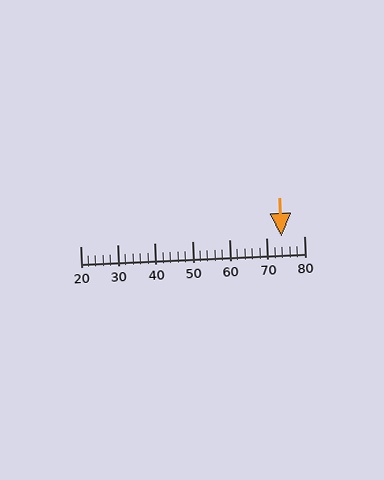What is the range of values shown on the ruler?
The ruler shows values from 20 to 80.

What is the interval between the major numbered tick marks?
The major tick marks are spaced 10 units apart.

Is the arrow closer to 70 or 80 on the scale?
The arrow is closer to 70.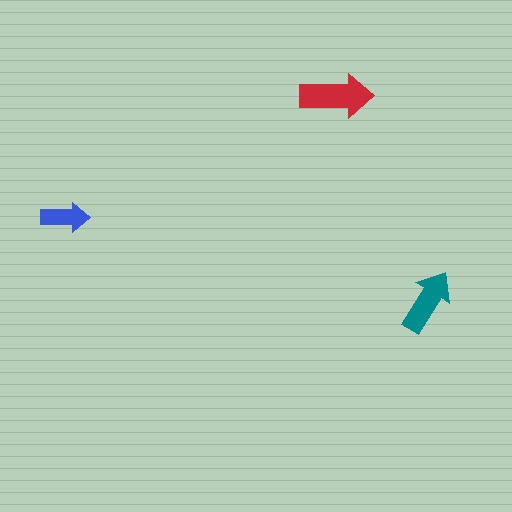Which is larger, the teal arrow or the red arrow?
The red one.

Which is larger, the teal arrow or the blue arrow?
The teal one.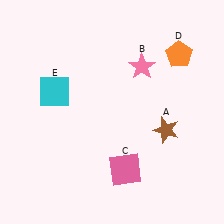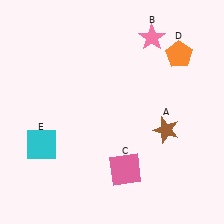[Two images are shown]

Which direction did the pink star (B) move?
The pink star (B) moved up.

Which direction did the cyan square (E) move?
The cyan square (E) moved down.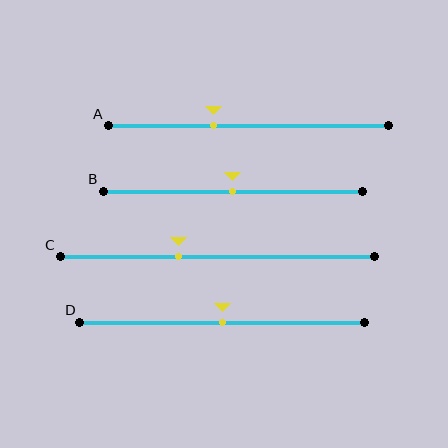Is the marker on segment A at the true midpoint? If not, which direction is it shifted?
No, the marker on segment A is shifted to the left by about 12% of the segment length.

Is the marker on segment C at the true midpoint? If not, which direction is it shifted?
No, the marker on segment C is shifted to the left by about 12% of the segment length.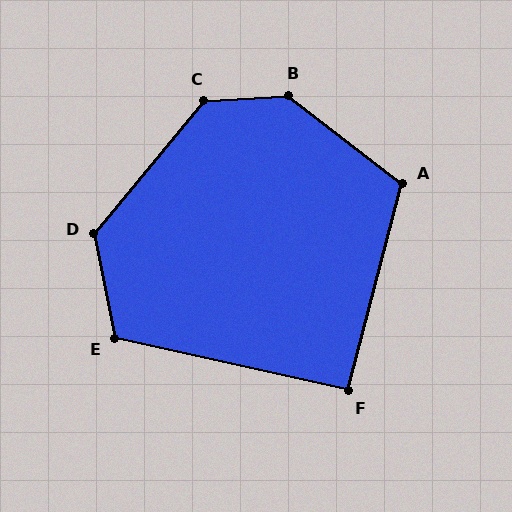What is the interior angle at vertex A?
Approximately 113 degrees (obtuse).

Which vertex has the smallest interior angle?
F, at approximately 92 degrees.